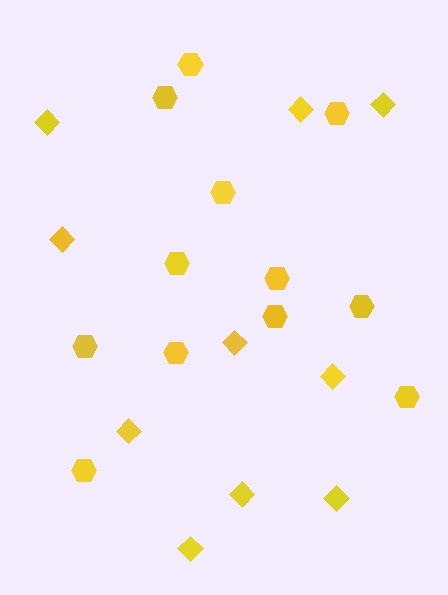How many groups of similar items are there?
There are 2 groups: one group of hexagons (12) and one group of diamonds (10).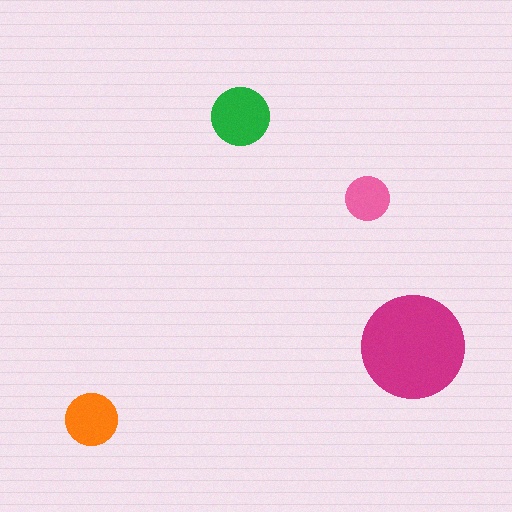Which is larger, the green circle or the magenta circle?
The magenta one.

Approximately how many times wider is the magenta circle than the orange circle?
About 2 times wider.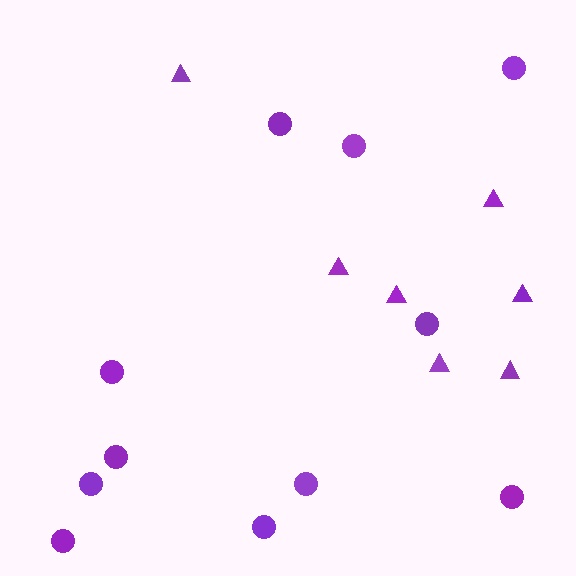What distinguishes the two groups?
There are 2 groups: one group of triangles (7) and one group of circles (11).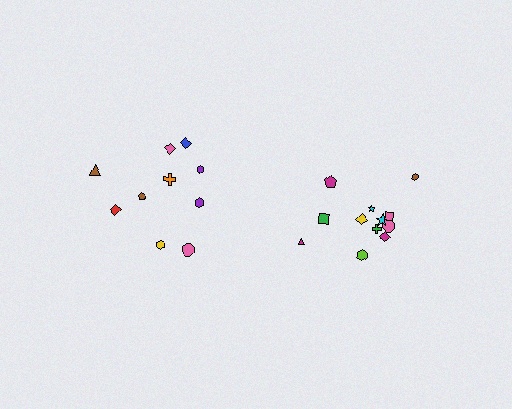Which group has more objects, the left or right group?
The right group.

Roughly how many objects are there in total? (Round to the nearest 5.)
Roughly 20 objects in total.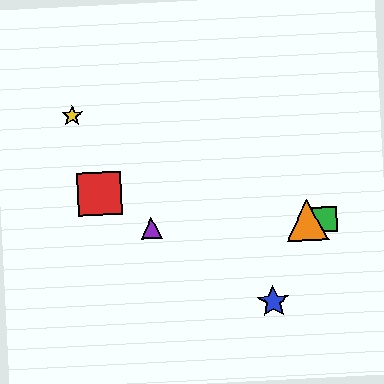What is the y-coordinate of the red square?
The red square is at y≈194.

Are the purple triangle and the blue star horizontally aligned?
No, the purple triangle is at y≈228 and the blue star is at y≈302.